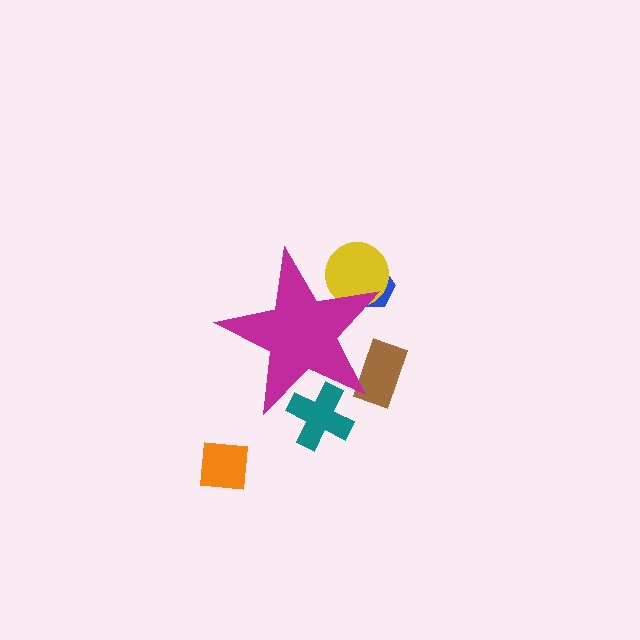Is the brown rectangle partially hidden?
Yes, the brown rectangle is partially hidden behind the magenta star.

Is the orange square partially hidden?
No, the orange square is fully visible.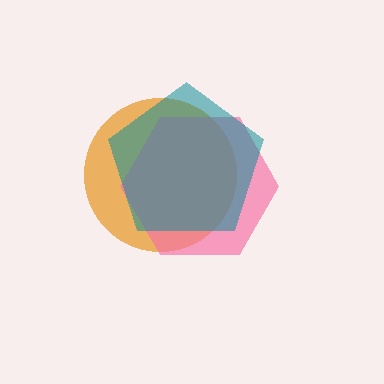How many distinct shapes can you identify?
There are 3 distinct shapes: an orange circle, a pink hexagon, a teal pentagon.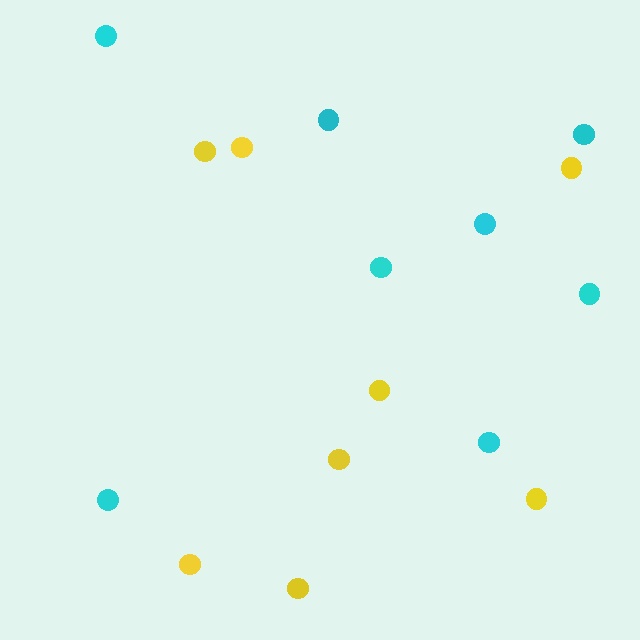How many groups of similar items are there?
There are 2 groups: one group of yellow circles (8) and one group of cyan circles (8).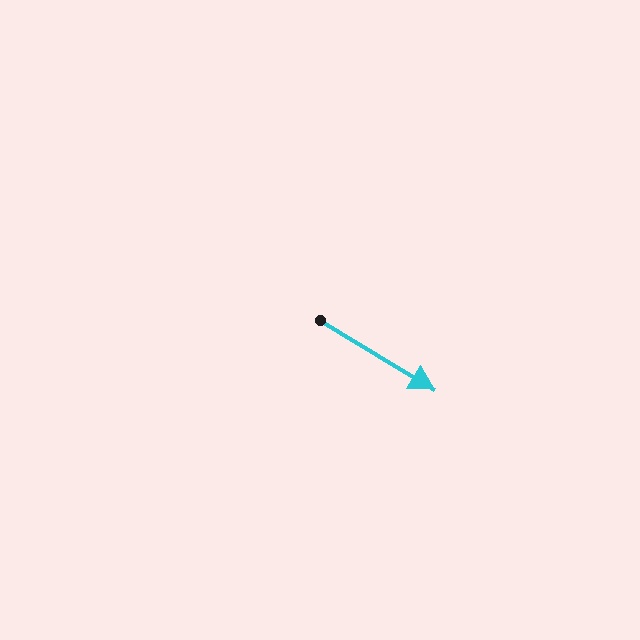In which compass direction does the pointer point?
Southeast.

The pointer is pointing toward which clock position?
Roughly 4 o'clock.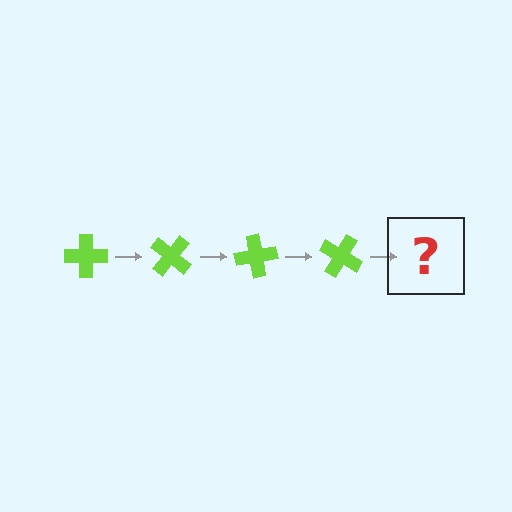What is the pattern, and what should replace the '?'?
The pattern is that the cross rotates 40 degrees each step. The '?' should be a lime cross rotated 160 degrees.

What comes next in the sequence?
The next element should be a lime cross rotated 160 degrees.